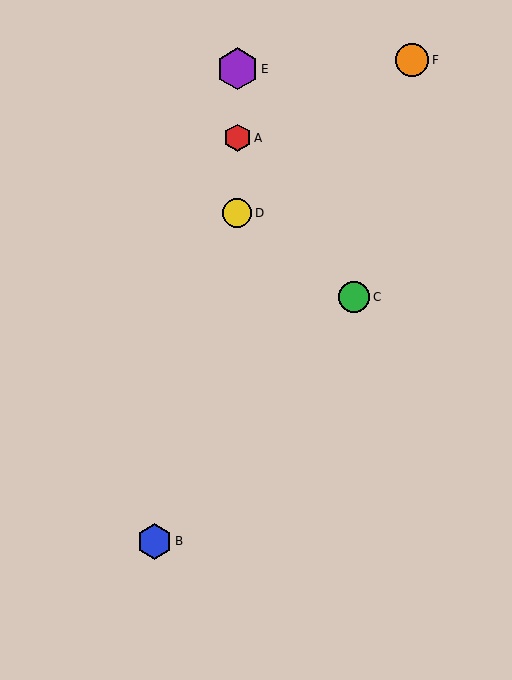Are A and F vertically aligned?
No, A is at x≈237 and F is at x≈412.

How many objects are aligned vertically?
3 objects (A, D, E) are aligned vertically.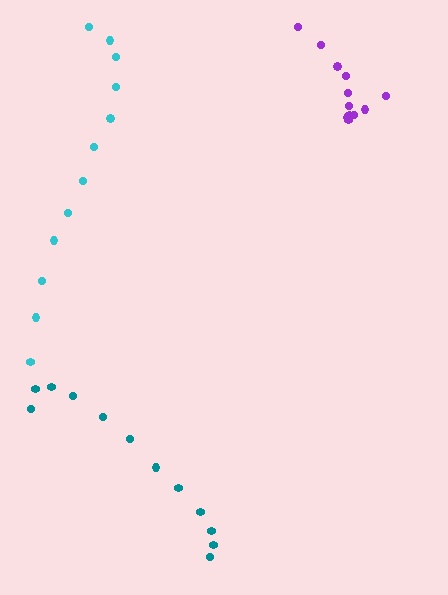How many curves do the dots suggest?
There are 3 distinct paths.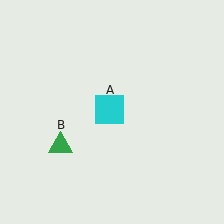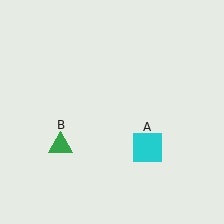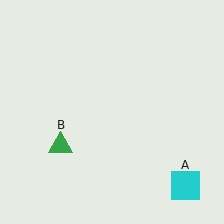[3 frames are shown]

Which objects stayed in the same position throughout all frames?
Green triangle (object B) remained stationary.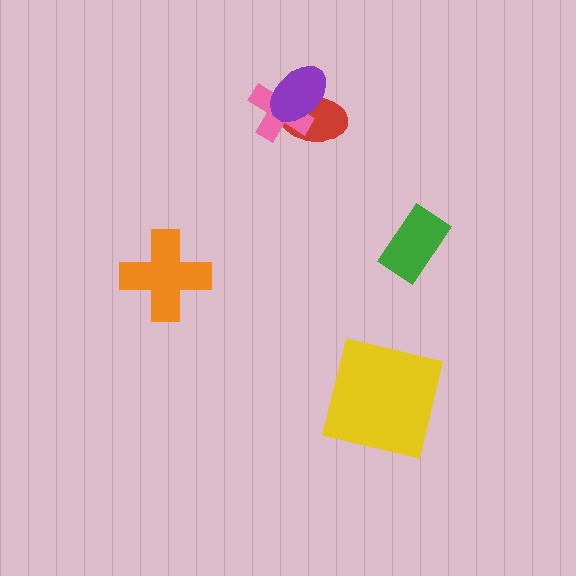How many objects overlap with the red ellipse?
2 objects overlap with the red ellipse.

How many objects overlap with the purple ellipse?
2 objects overlap with the purple ellipse.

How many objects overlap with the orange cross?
0 objects overlap with the orange cross.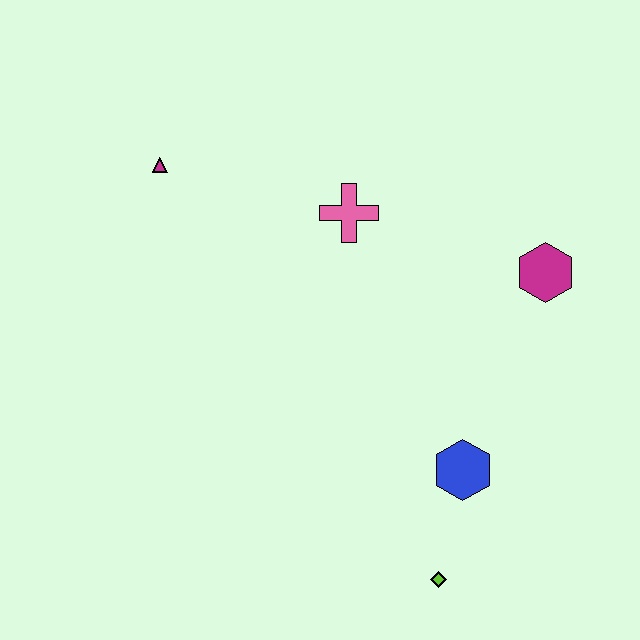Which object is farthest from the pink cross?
The lime diamond is farthest from the pink cross.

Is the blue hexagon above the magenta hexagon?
No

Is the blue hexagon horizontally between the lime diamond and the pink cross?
No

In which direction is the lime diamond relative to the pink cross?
The lime diamond is below the pink cross.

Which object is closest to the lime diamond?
The blue hexagon is closest to the lime diamond.